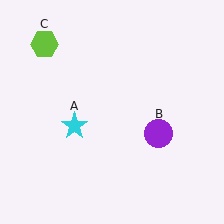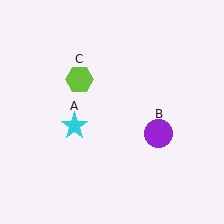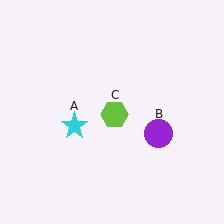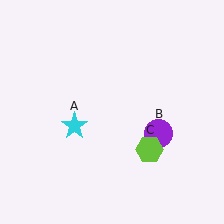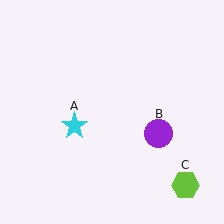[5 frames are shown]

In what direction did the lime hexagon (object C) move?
The lime hexagon (object C) moved down and to the right.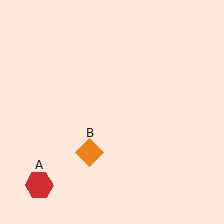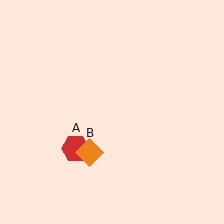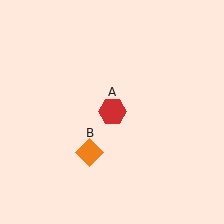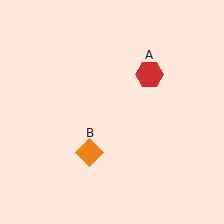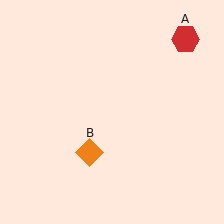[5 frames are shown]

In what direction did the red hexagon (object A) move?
The red hexagon (object A) moved up and to the right.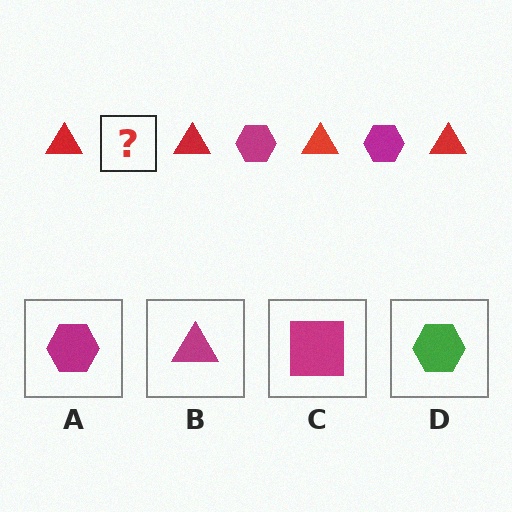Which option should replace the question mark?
Option A.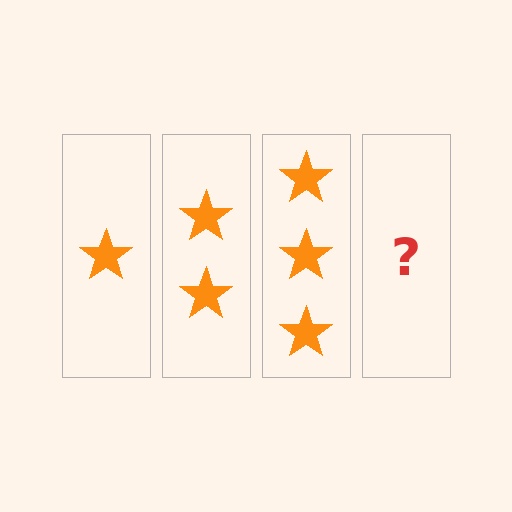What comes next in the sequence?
The next element should be 4 stars.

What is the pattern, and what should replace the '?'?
The pattern is that each step adds one more star. The '?' should be 4 stars.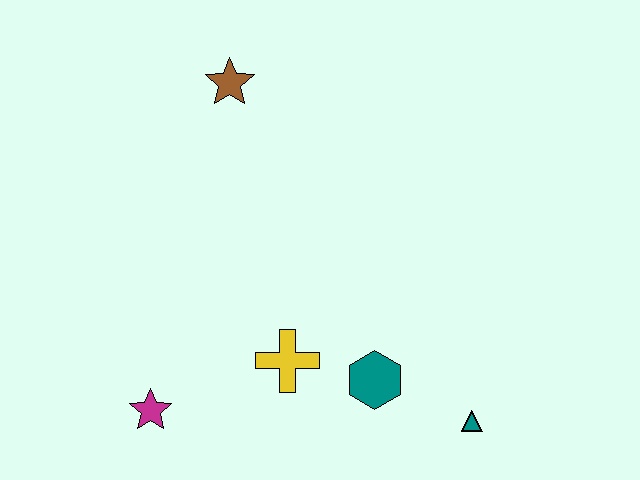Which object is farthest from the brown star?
The teal triangle is farthest from the brown star.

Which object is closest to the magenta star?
The yellow cross is closest to the magenta star.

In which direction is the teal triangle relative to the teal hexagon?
The teal triangle is to the right of the teal hexagon.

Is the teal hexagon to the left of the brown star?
No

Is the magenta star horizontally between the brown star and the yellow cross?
No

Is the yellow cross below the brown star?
Yes